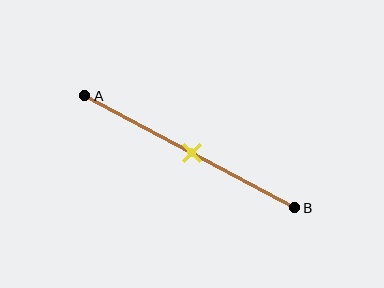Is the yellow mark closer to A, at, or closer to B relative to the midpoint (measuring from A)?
The yellow mark is approximately at the midpoint of segment AB.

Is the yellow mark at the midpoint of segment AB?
Yes, the mark is approximately at the midpoint.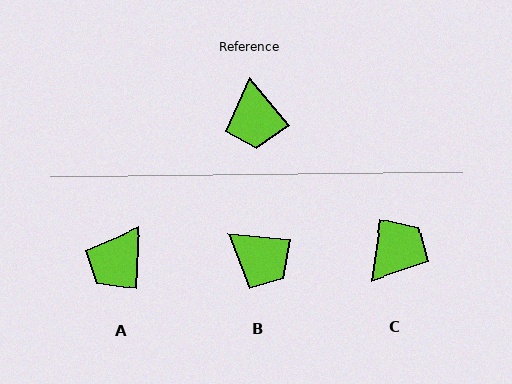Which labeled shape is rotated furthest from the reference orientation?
C, about 132 degrees away.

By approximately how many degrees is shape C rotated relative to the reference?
Approximately 132 degrees counter-clockwise.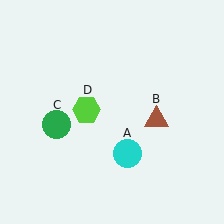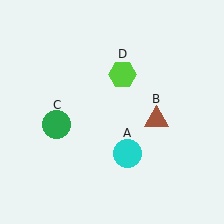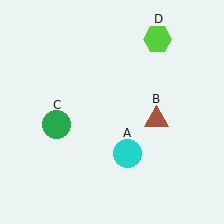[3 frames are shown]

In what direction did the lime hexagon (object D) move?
The lime hexagon (object D) moved up and to the right.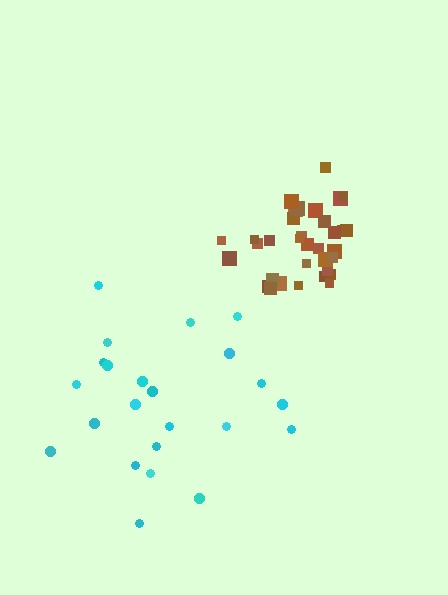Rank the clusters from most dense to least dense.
brown, cyan.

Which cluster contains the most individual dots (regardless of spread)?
Brown (34).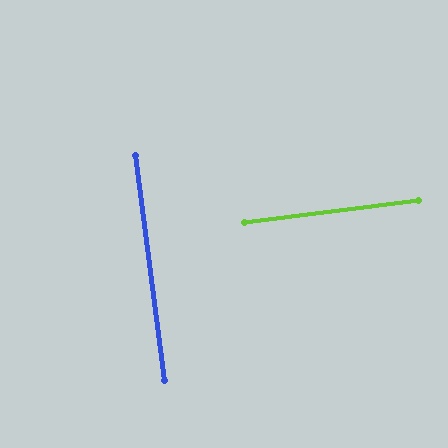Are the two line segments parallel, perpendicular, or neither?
Perpendicular — they meet at approximately 90°.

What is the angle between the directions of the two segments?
Approximately 90 degrees.